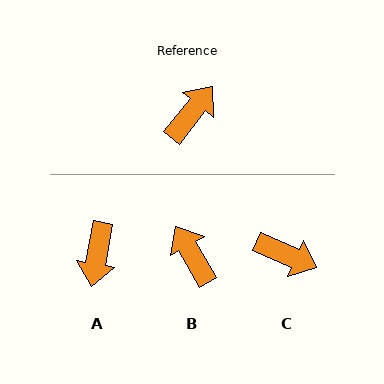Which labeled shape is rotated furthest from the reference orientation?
A, about 152 degrees away.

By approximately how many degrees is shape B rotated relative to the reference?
Approximately 69 degrees counter-clockwise.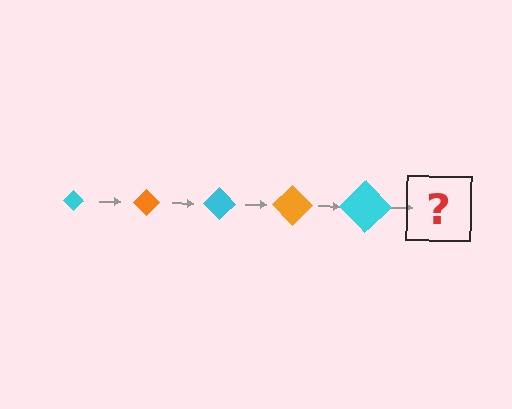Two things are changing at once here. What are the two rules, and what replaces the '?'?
The two rules are that the diamond grows larger each step and the color cycles through cyan and orange. The '?' should be an orange diamond, larger than the previous one.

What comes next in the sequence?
The next element should be an orange diamond, larger than the previous one.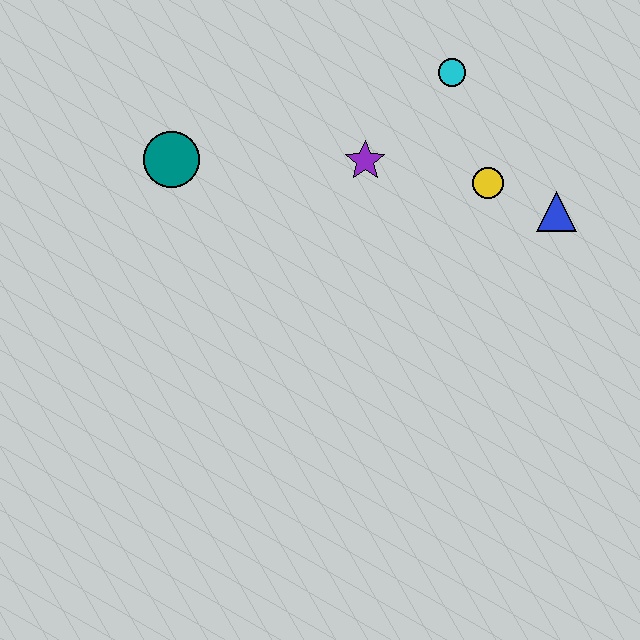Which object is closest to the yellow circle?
The blue triangle is closest to the yellow circle.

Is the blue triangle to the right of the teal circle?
Yes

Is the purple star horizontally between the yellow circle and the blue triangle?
No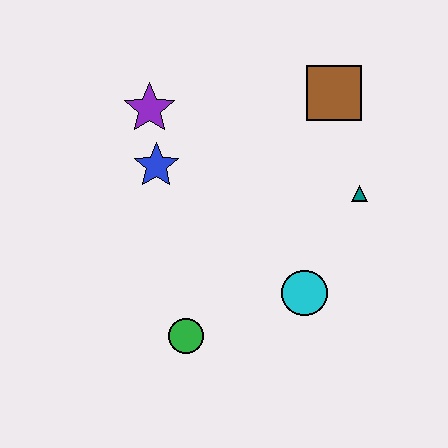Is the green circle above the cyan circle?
No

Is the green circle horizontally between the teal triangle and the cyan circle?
No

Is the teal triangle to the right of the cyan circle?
Yes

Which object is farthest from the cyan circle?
The purple star is farthest from the cyan circle.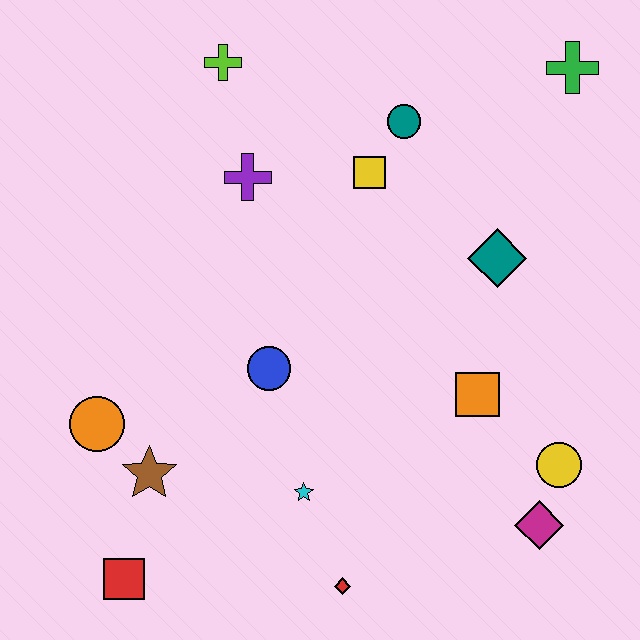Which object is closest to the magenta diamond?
The yellow circle is closest to the magenta diamond.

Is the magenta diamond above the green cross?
No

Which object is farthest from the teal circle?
The red square is farthest from the teal circle.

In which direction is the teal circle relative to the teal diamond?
The teal circle is above the teal diamond.